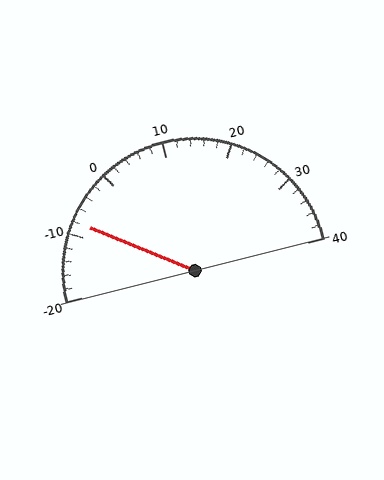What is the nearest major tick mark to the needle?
The nearest major tick mark is -10.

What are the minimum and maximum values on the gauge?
The gauge ranges from -20 to 40.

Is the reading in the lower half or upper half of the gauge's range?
The reading is in the lower half of the range (-20 to 40).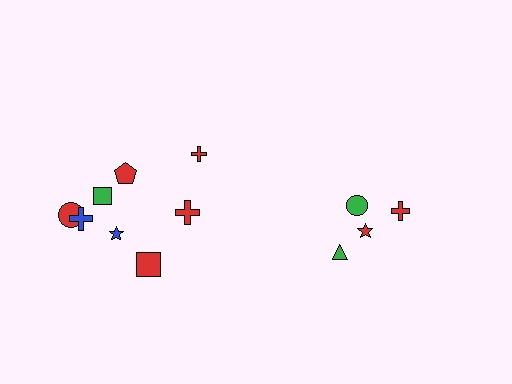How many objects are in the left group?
There are 8 objects.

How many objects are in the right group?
There are 4 objects.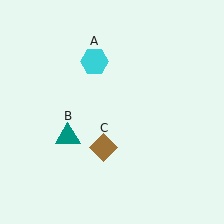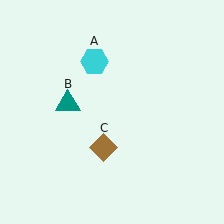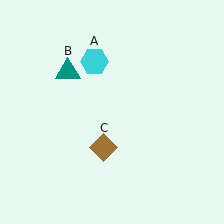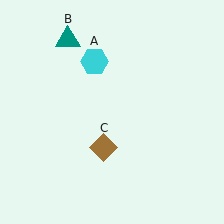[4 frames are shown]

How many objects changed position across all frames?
1 object changed position: teal triangle (object B).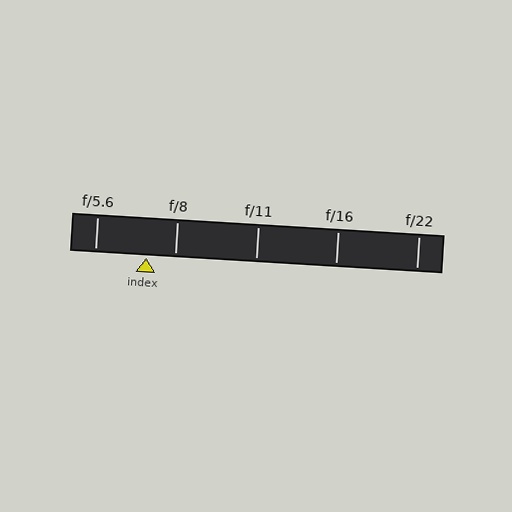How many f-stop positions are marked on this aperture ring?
There are 5 f-stop positions marked.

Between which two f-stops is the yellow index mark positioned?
The index mark is between f/5.6 and f/8.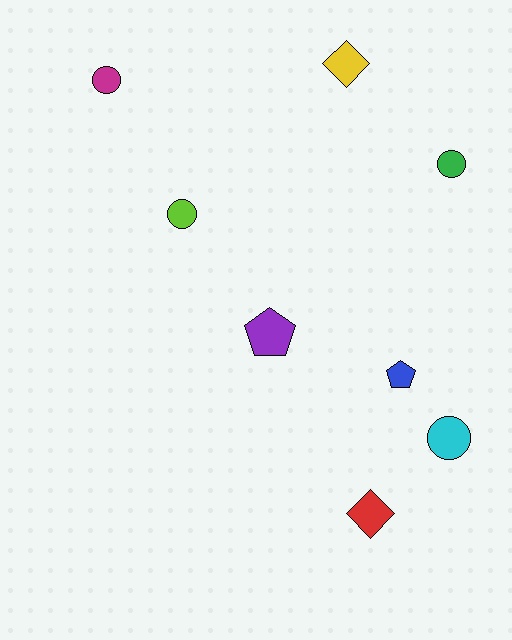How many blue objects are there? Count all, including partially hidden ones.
There is 1 blue object.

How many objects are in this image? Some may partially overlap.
There are 8 objects.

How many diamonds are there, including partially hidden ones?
There are 2 diamonds.